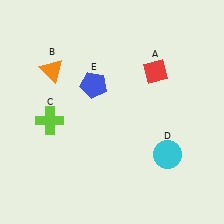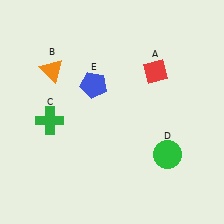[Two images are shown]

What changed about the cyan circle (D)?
In Image 1, D is cyan. In Image 2, it changed to green.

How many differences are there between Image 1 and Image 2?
There are 2 differences between the two images.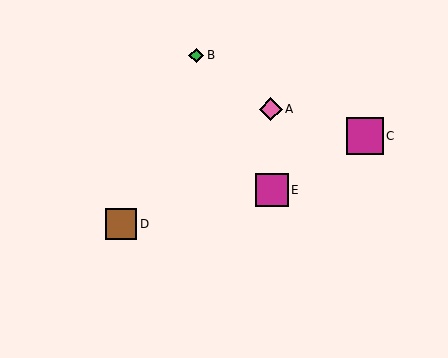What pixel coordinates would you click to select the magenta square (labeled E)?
Click at (272, 190) to select the magenta square E.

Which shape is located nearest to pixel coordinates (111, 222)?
The brown square (labeled D) at (121, 224) is nearest to that location.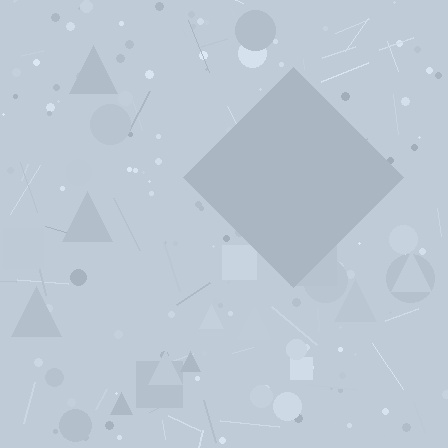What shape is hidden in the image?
A diamond is hidden in the image.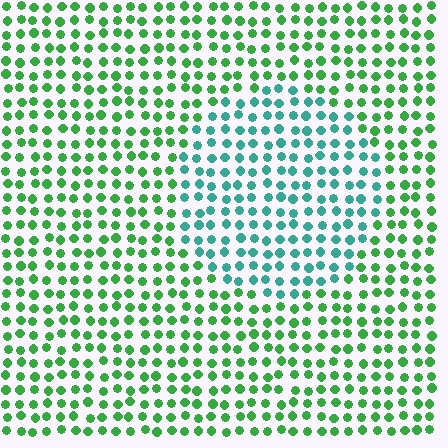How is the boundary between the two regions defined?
The boundary is defined purely by a slight shift in hue (about 45 degrees). Spacing, size, and orientation are identical on both sides.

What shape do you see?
I see a circle.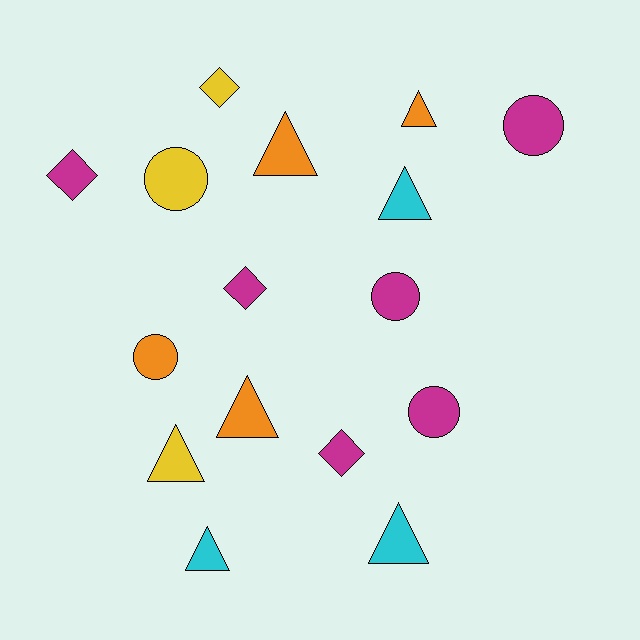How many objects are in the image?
There are 16 objects.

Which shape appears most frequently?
Triangle, with 7 objects.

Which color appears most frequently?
Magenta, with 6 objects.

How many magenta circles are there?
There are 3 magenta circles.